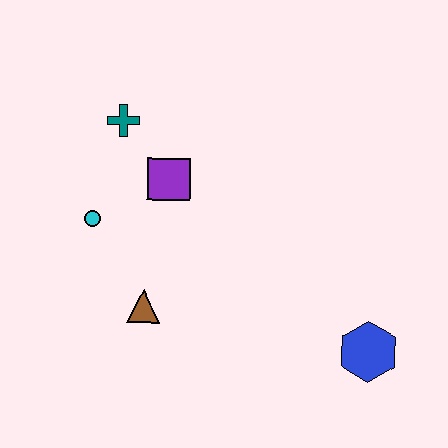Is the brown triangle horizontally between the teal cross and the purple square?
Yes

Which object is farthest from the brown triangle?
The blue hexagon is farthest from the brown triangle.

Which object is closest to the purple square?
The teal cross is closest to the purple square.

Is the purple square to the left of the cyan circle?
No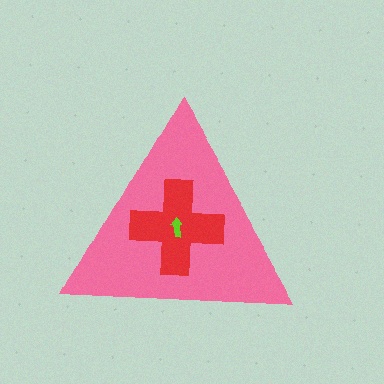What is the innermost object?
The lime arrow.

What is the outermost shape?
The pink triangle.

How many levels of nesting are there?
3.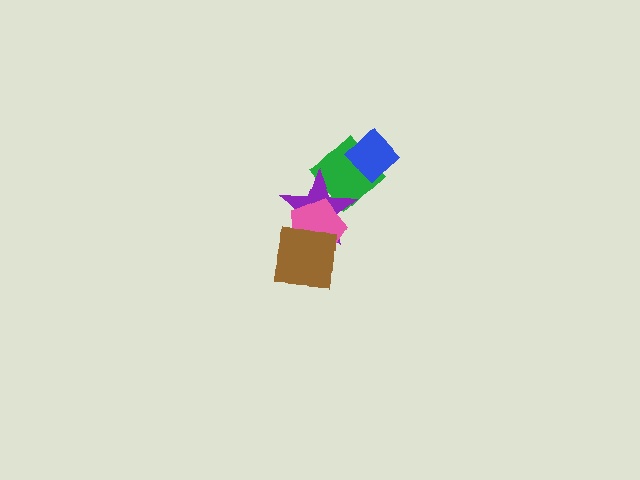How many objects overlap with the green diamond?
2 objects overlap with the green diamond.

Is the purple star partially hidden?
Yes, it is partially covered by another shape.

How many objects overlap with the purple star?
3 objects overlap with the purple star.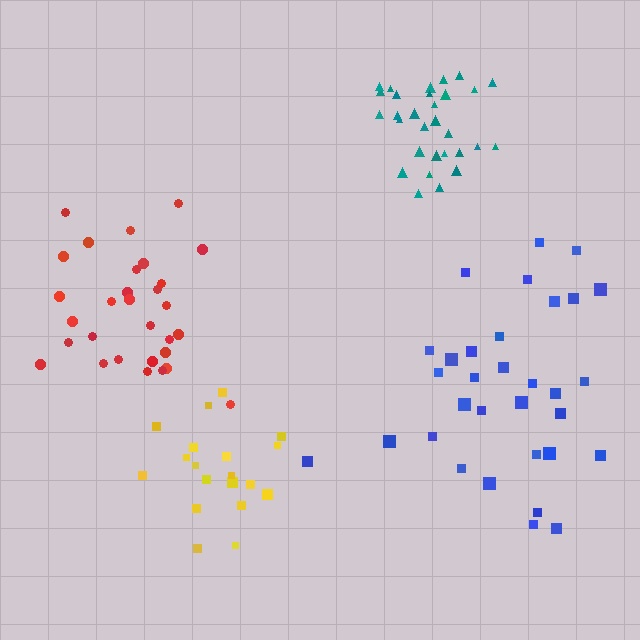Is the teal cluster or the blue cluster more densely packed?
Teal.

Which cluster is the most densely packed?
Teal.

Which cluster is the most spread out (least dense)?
Blue.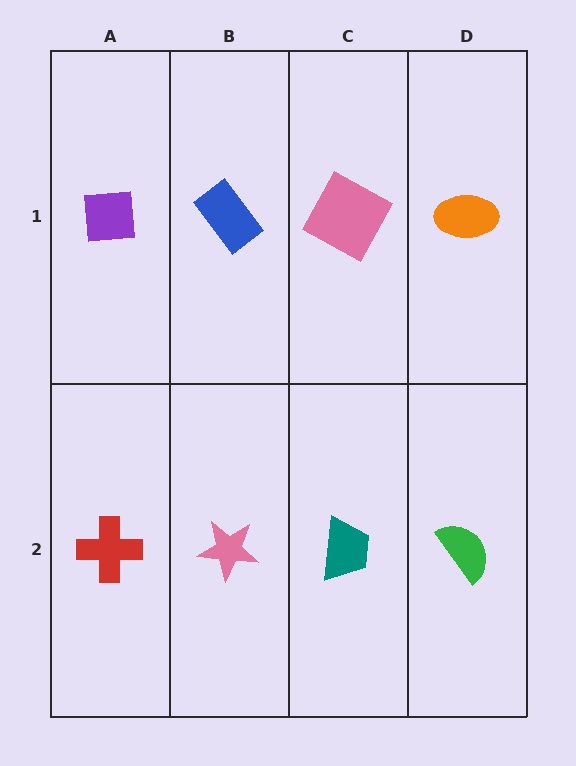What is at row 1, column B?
A blue rectangle.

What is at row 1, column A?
A purple square.